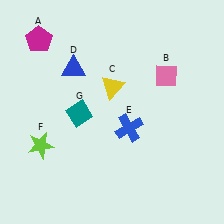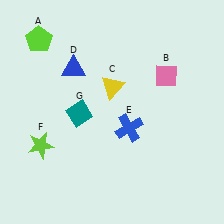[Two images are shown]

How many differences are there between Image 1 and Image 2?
There is 1 difference between the two images.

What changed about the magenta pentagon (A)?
In Image 1, A is magenta. In Image 2, it changed to lime.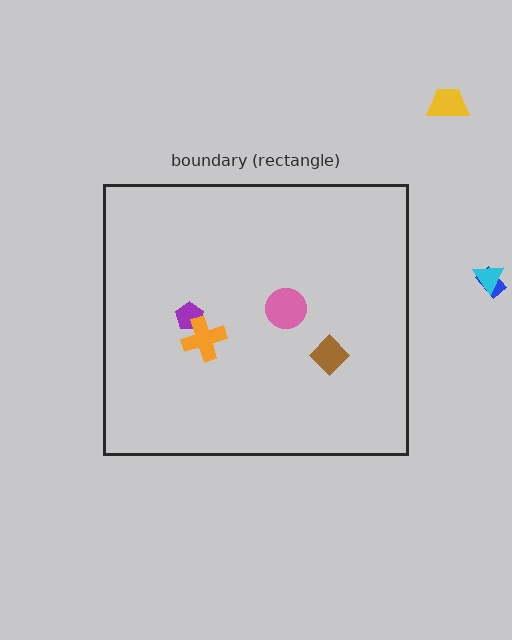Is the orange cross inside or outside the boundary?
Inside.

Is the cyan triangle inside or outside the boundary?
Outside.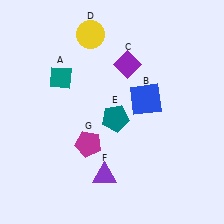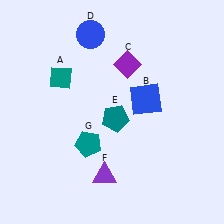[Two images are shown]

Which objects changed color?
D changed from yellow to blue. G changed from magenta to teal.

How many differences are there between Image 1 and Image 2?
There are 2 differences between the two images.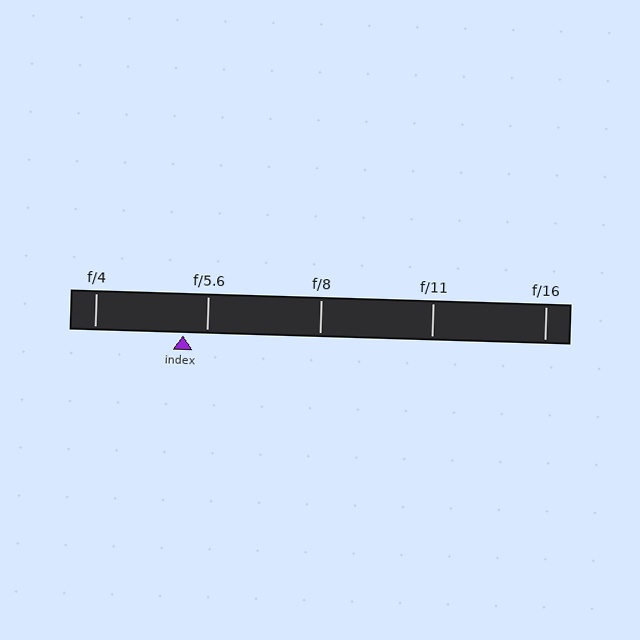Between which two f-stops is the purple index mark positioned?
The index mark is between f/4 and f/5.6.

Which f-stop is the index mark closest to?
The index mark is closest to f/5.6.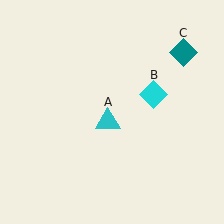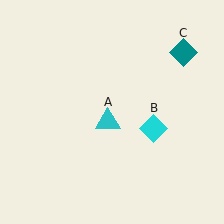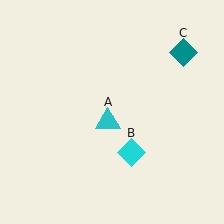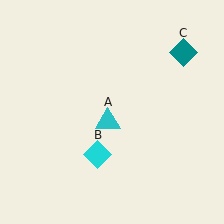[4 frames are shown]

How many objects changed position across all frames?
1 object changed position: cyan diamond (object B).